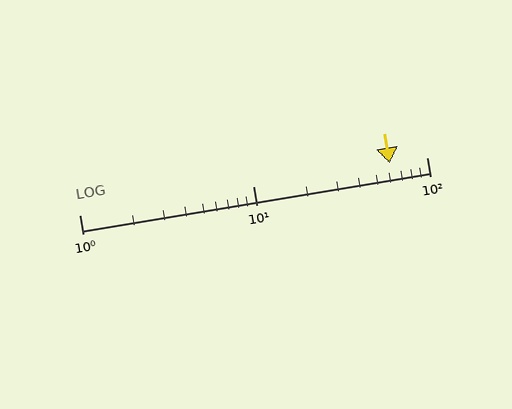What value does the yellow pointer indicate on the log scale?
The pointer indicates approximately 61.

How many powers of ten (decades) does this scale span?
The scale spans 2 decades, from 1 to 100.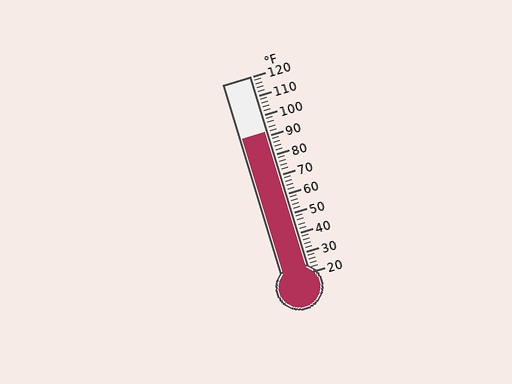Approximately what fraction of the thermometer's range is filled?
The thermometer is filled to approximately 70% of its range.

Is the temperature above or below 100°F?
The temperature is below 100°F.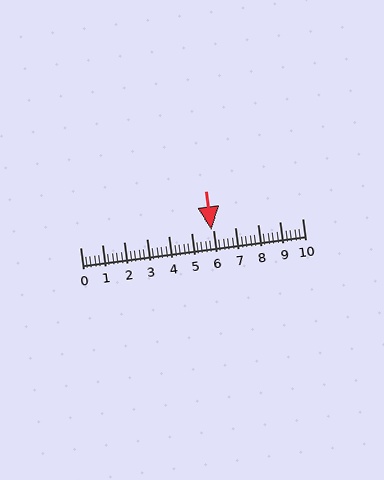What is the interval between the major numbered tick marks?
The major tick marks are spaced 1 units apart.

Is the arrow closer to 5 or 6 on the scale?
The arrow is closer to 6.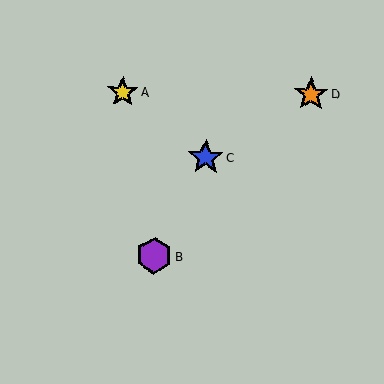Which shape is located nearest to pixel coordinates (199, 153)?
The blue star (labeled C) at (206, 157) is nearest to that location.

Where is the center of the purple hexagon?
The center of the purple hexagon is at (154, 256).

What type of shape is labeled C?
Shape C is a blue star.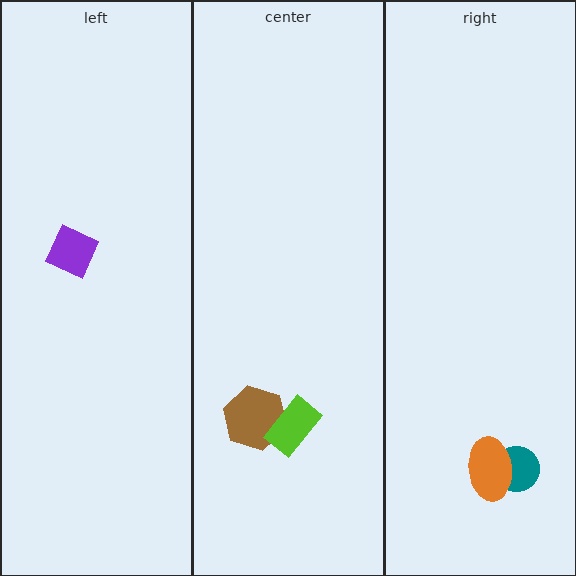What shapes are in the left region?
The purple diamond.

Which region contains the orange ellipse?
The right region.